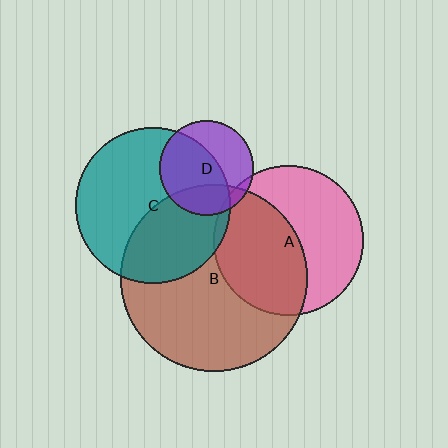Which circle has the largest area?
Circle B (brown).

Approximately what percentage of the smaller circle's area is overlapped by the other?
Approximately 50%.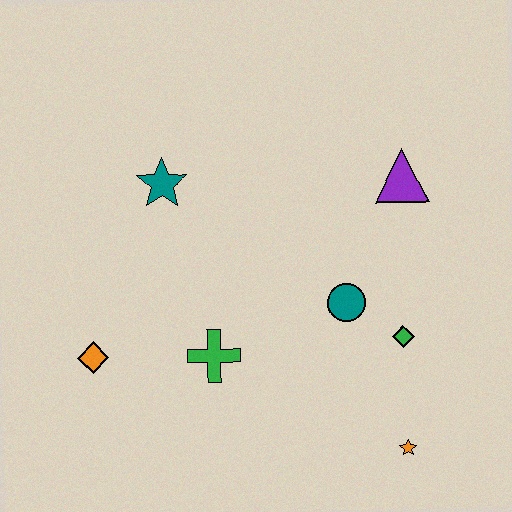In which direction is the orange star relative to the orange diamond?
The orange star is to the right of the orange diamond.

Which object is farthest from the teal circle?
The orange diamond is farthest from the teal circle.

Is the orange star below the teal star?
Yes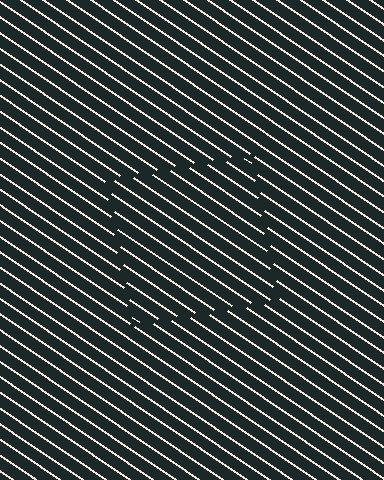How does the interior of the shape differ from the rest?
The interior of the shape contains the same grating, shifted by half a period — the contour is defined by the phase discontinuity where line-ends from the inner and outer gratings abut.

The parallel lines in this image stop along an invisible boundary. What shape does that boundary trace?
An illusory square. The interior of the shape contains the same grating, shifted by half a period — the contour is defined by the phase discontinuity where line-ends from the inner and outer gratings abut.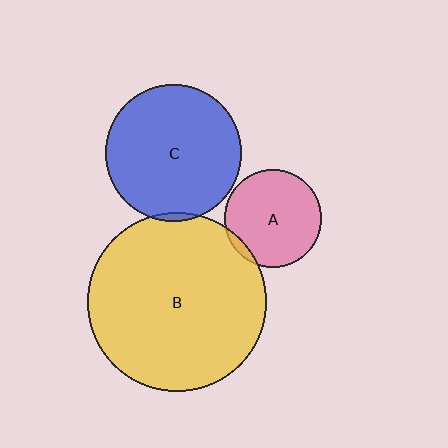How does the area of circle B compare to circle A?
Approximately 3.4 times.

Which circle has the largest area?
Circle B (yellow).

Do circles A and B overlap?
Yes.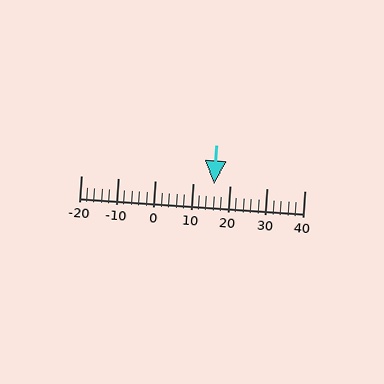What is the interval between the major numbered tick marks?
The major tick marks are spaced 10 units apart.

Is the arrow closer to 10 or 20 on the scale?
The arrow is closer to 20.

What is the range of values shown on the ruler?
The ruler shows values from -20 to 40.